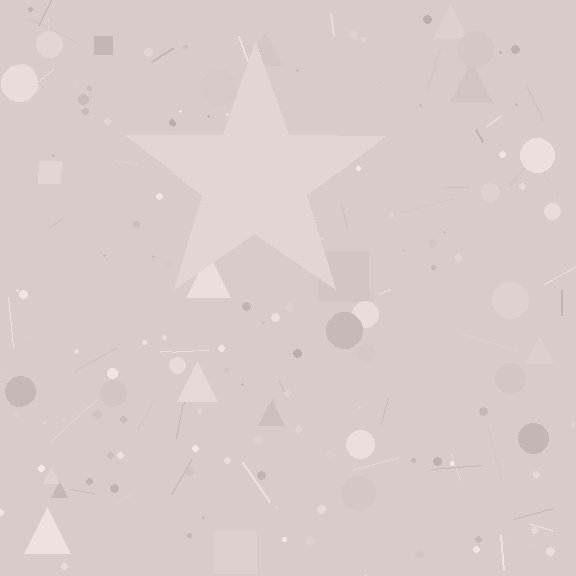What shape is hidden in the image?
A star is hidden in the image.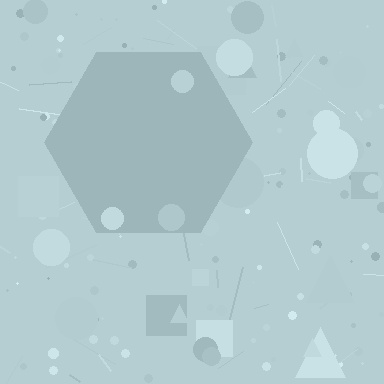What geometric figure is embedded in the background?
A hexagon is embedded in the background.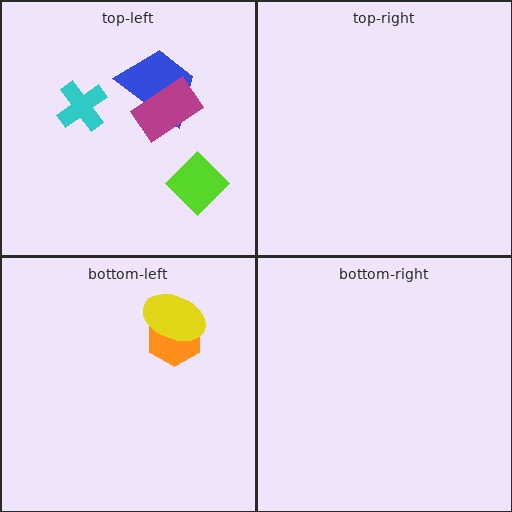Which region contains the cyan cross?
The top-left region.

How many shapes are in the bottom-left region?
2.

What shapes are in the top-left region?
The lime diamond, the blue trapezoid, the magenta rectangle, the cyan cross.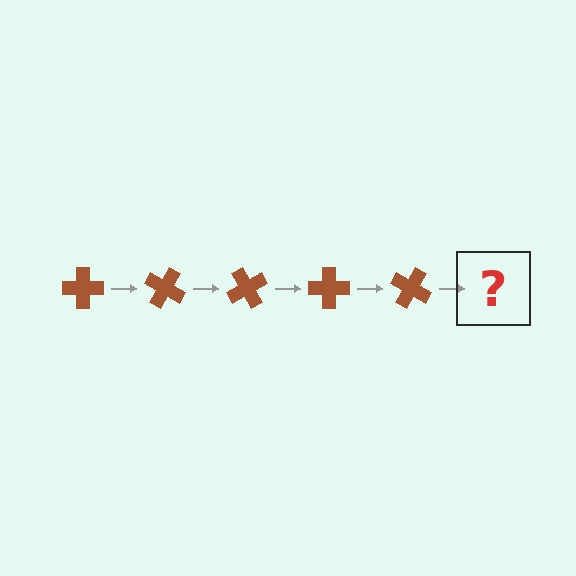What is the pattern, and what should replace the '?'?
The pattern is that the cross rotates 30 degrees each step. The '?' should be a brown cross rotated 150 degrees.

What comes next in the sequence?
The next element should be a brown cross rotated 150 degrees.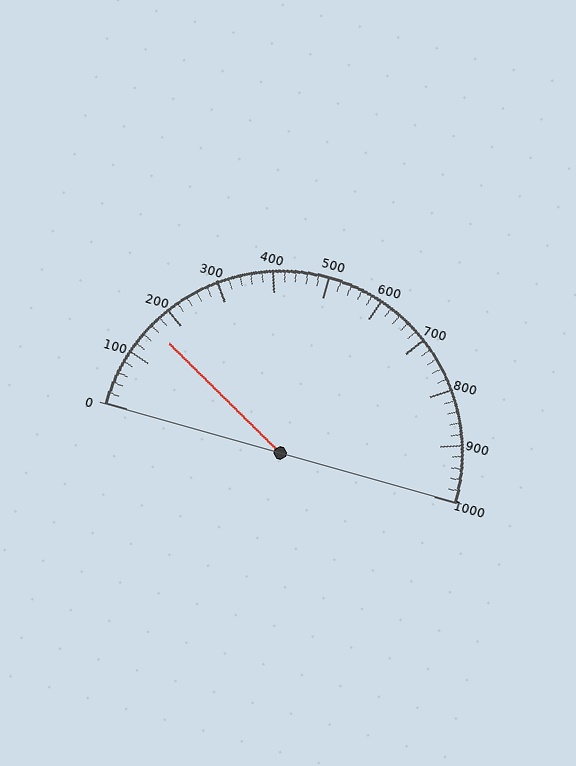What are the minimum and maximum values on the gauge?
The gauge ranges from 0 to 1000.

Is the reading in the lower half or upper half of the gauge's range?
The reading is in the lower half of the range (0 to 1000).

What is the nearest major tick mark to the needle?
The nearest major tick mark is 200.